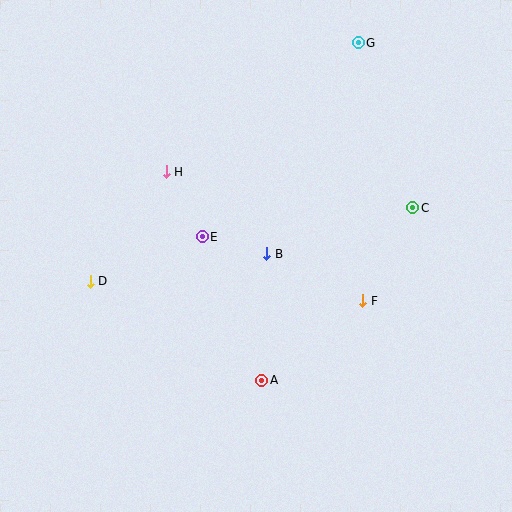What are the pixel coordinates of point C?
Point C is at (413, 208).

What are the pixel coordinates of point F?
Point F is at (363, 301).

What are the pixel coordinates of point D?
Point D is at (90, 281).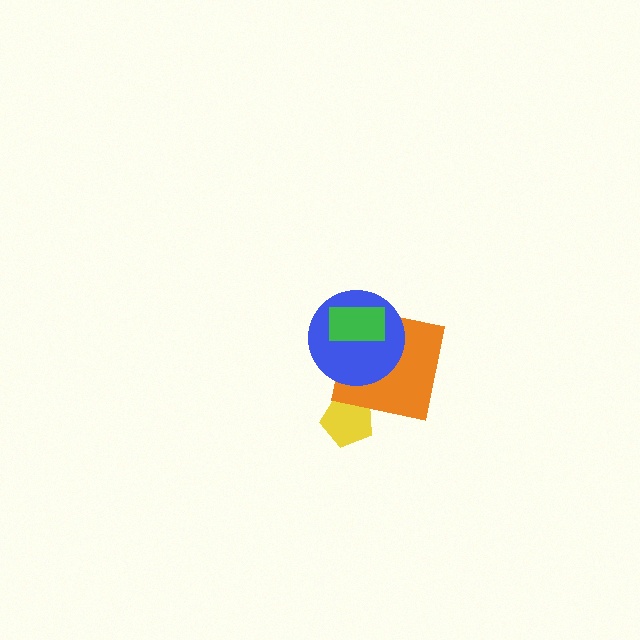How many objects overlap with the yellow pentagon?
0 objects overlap with the yellow pentagon.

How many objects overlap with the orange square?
2 objects overlap with the orange square.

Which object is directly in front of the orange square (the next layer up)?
The blue circle is directly in front of the orange square.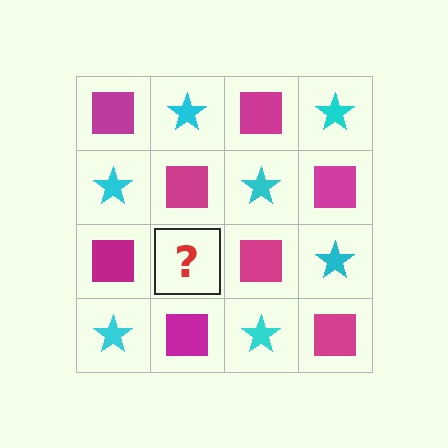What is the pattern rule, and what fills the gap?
The rule is that it alternates magenta square and cyan star in a checkerboard pattern. The gap should be filled with a cyan star.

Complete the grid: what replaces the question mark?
The question mark should be replaced with a cyan star.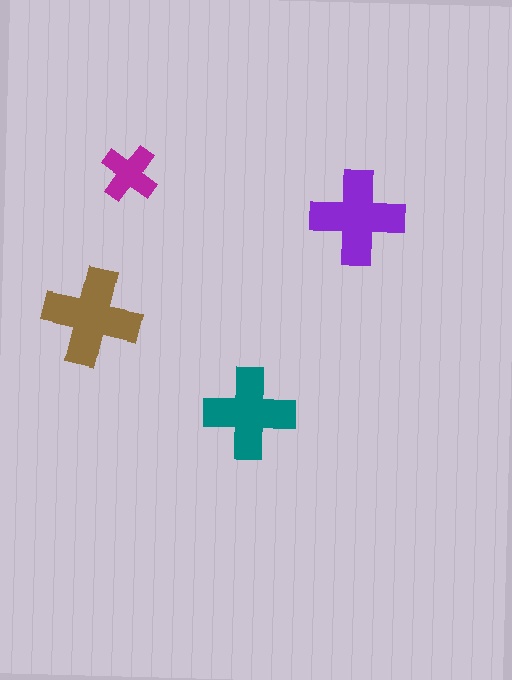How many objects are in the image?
There are 4 objects in the image.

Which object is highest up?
The magenta cross is topmost.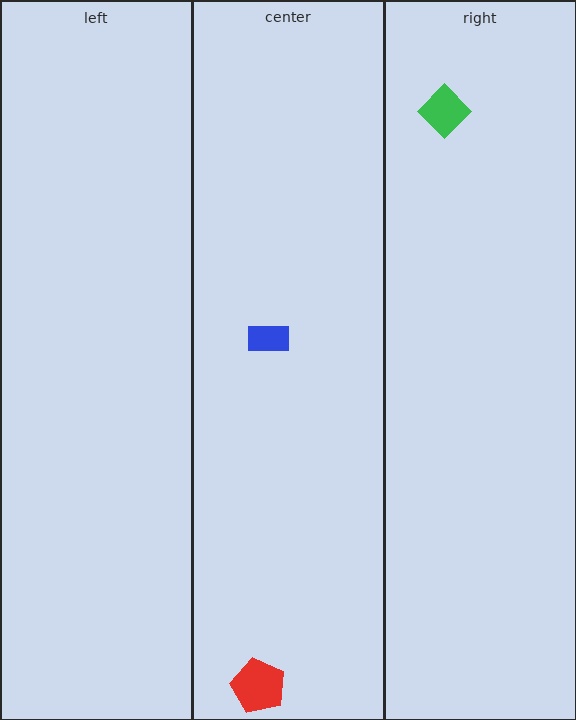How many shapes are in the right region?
1.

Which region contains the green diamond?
The right region.